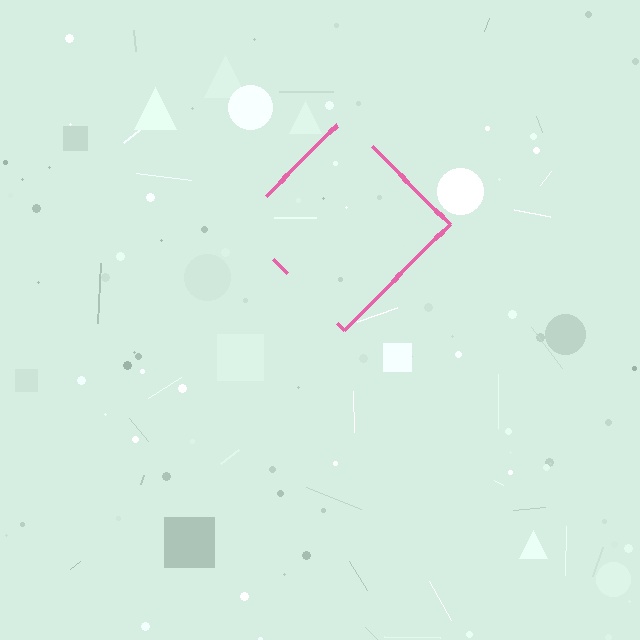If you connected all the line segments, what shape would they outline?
They would outline a diamond.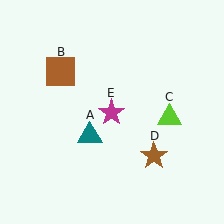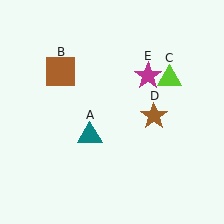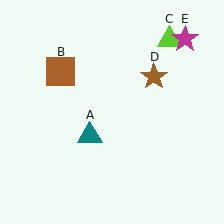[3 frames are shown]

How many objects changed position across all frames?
3 objects changed position: lime triangle (object C), brown star (object D), magenta star (object E).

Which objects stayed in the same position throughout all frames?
Teal triangle (object A) and brown square (object B) remained stationary.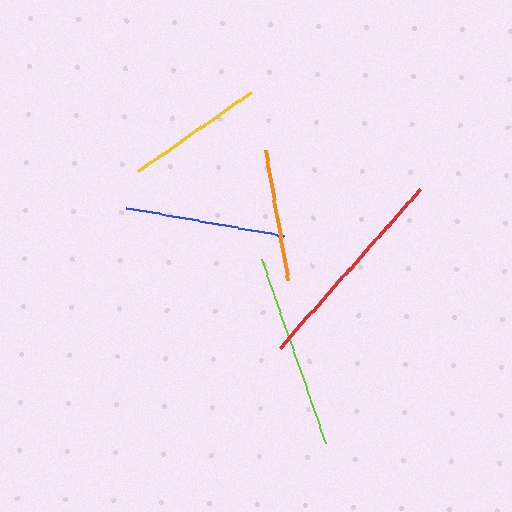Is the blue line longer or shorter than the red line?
The red line is longer than the blue line.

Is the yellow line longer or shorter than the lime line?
The lime line is longer than the yellow line.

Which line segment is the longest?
The red line is the longest at approximately 211 pixels.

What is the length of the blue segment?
The blue segment is approximately 160 pixels long.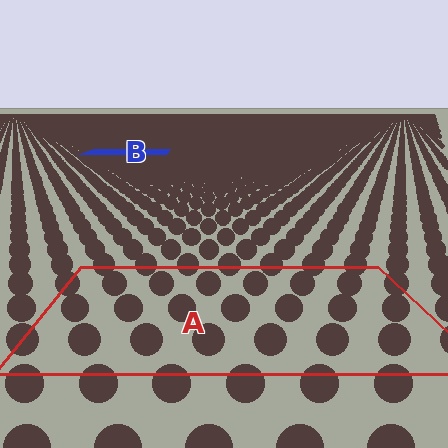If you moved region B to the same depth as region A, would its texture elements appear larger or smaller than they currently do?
They would appear larger. At a closer depth, the same texture elements are projected at a bigger on-screen size.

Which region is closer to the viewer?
Region A is closer. The texture elements there are larger and more spread out.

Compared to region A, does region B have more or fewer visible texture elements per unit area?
Region B has more texture elements per unit area — they are packed more densely because it is farther away.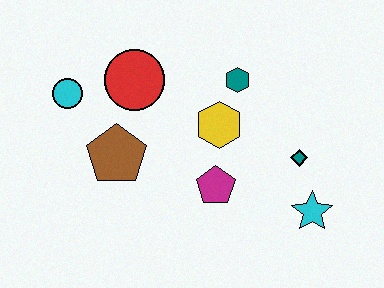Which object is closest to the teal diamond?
The cyan star is closest to the teal diamond.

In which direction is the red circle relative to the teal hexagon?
The red circle is to the left of the teal hexagon.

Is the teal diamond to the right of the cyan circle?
Yes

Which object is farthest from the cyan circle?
The cyan star is farthest from the cyan circle.